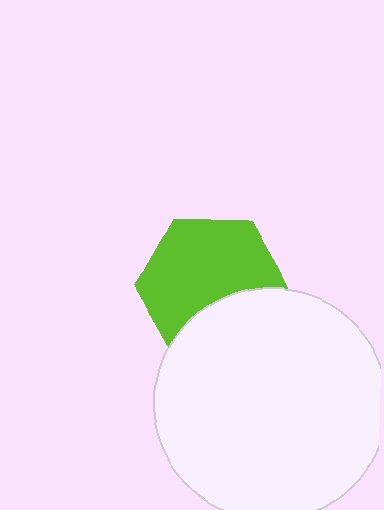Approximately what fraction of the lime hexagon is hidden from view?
Roughly 32% of the lime hexagon is hidden behind the white circle.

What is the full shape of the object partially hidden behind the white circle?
The partially hidden object is a lime hexagon.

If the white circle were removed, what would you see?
You would see the complete lime hexagon.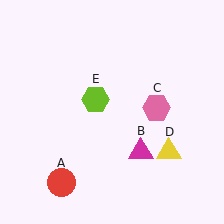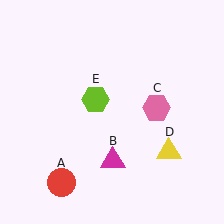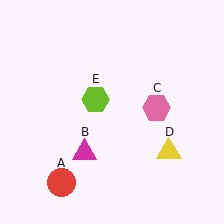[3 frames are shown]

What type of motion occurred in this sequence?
The magenta triangle (object B) rotated clockwise around the center of the scene.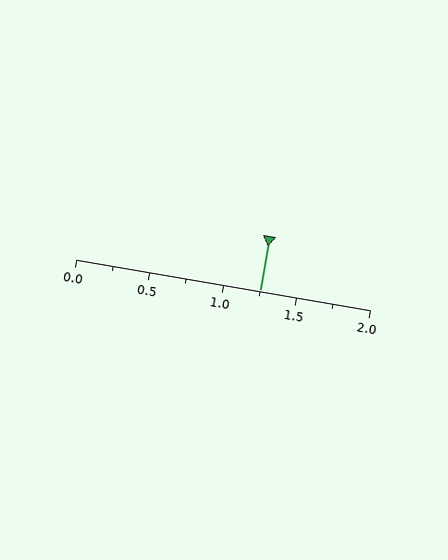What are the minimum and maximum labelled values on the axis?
The axis runs from 0.0 to 2.0.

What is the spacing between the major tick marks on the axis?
The major ticks are spaced 0.5 apart.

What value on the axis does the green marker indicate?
The marker indicates approximately 1.25.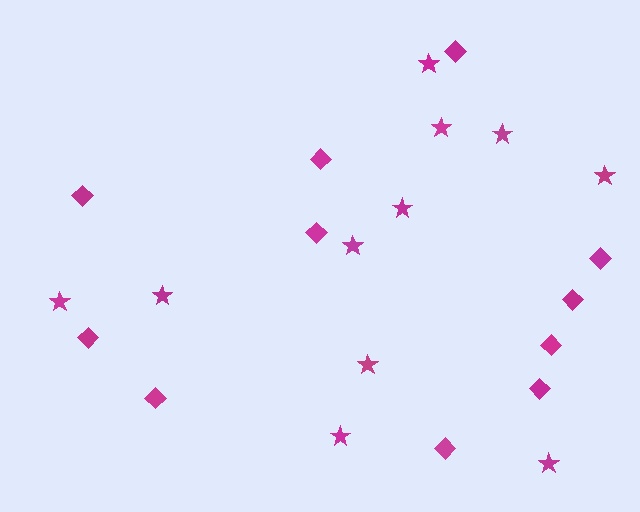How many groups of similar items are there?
There are 2 groups: one group of stars (11) and one group of diamonds (11).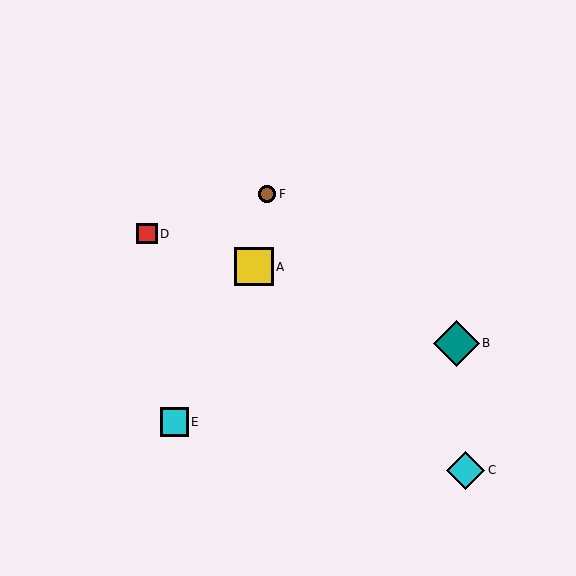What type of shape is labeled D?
Shape D is a red square.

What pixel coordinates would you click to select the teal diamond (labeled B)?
Click at (456, 343) to select the teal diamond B.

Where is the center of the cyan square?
The center of the cyan square is at (174, 422).